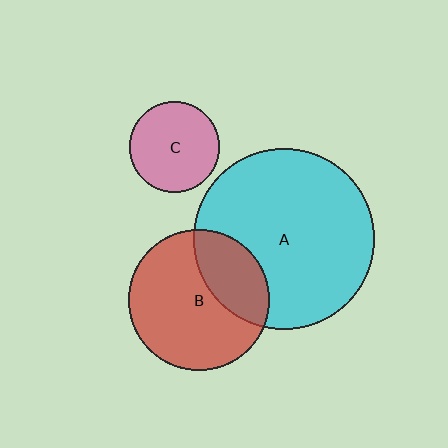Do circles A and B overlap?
Yes.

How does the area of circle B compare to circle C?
Approximately 2.4 times.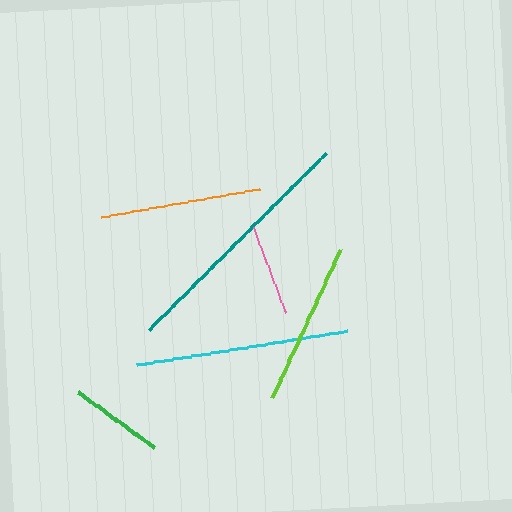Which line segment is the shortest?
The pink line is the shortest at approximately 91 pixels.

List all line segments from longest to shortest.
From longest to shortest: teal, cyan, lime, orange, green, pink.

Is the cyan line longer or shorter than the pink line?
The cyan line is longer than the pink line.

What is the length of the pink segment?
The pink segment is approximately 91 pixels long.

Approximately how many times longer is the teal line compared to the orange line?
The teal line is approximately 1.5 times the length of the orange line.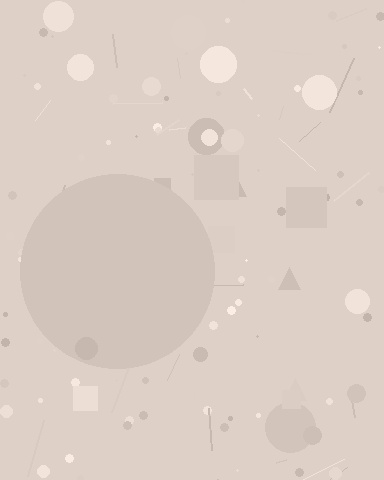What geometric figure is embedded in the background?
A circle is embedded in the background.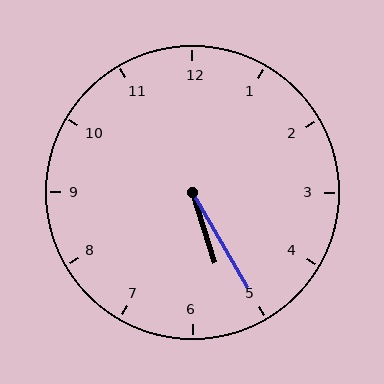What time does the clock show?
5:25.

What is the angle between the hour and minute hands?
Approximately 12 degrees.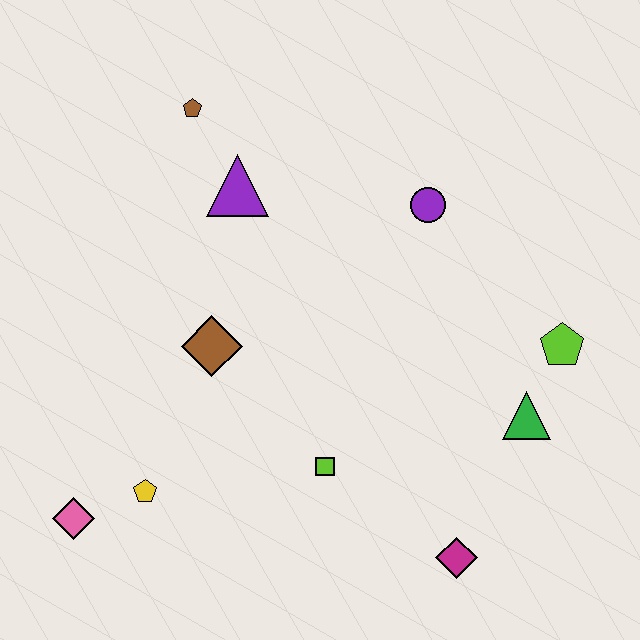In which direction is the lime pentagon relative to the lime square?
The lime pentagon is to the right of the lime square.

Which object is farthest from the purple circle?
The pink diamond is farthest from the purple circle.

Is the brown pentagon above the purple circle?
Yes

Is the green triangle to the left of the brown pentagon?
No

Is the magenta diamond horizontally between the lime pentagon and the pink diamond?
Yes